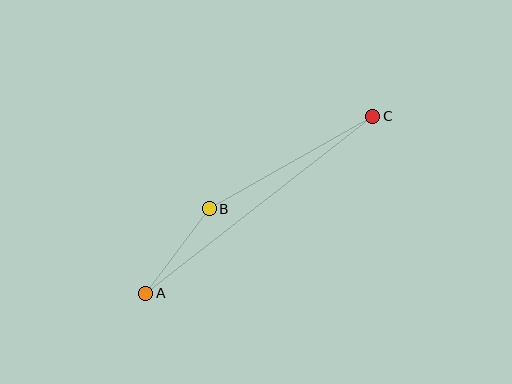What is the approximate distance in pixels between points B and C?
The distance between B and C is approximately 188 pixels.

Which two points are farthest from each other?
Points A and C are farthest from each other.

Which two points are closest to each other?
Points A and B are closest to each other.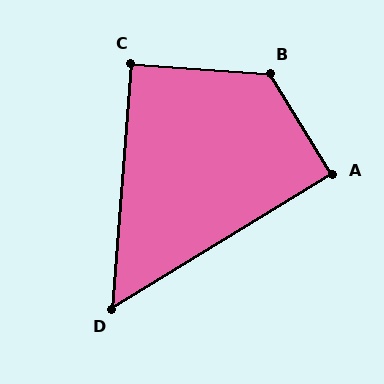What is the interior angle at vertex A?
Approximately 90 degrees (approximately right).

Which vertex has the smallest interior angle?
D, at approximately 54 degrees.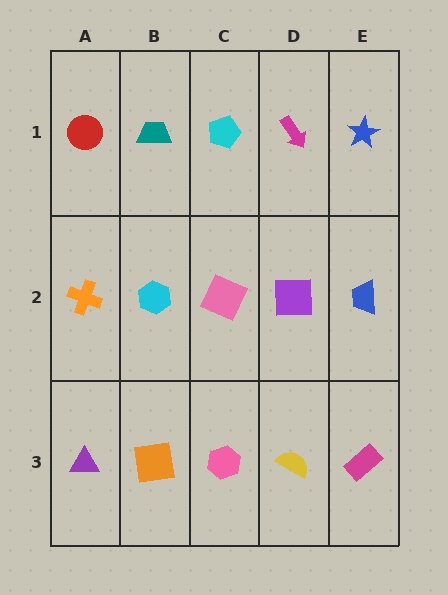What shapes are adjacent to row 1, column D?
A purple square (row 2, column D), a cyan pentagon (row 1, column C), a blue star (row 1, column E).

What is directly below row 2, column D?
A yellow semicircle.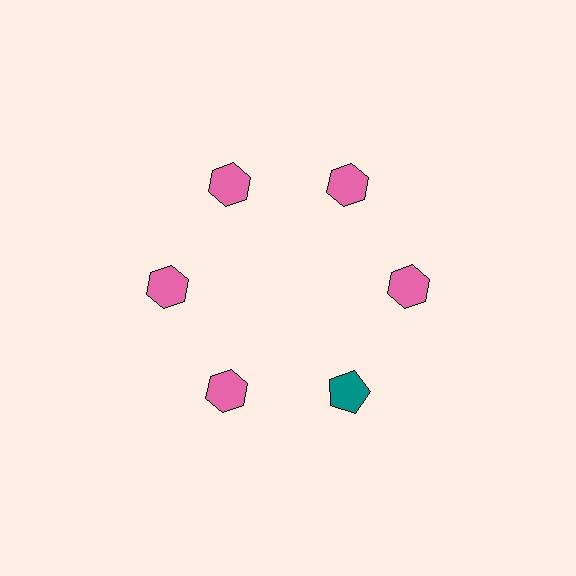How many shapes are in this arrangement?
There are 6 shapes arranged in a ring pattern.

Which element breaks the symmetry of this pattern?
The teal pentagon at roughly the 5 o'clock position breaks the symmetry. All other shapes are pink hexagons.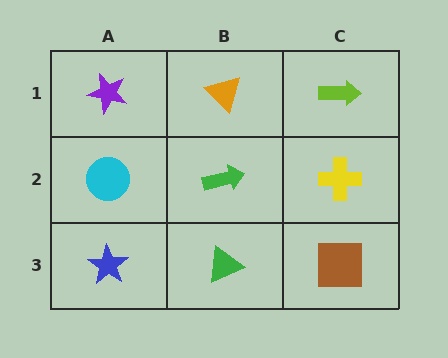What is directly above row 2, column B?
An orange triangle.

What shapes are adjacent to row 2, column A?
A purple star (row 1, column A), a blue star (row 3, column A), a green arrow (row 2, column B).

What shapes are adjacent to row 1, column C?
A yellow cross (row 2, column C), an orange triangle (row 1, column B).